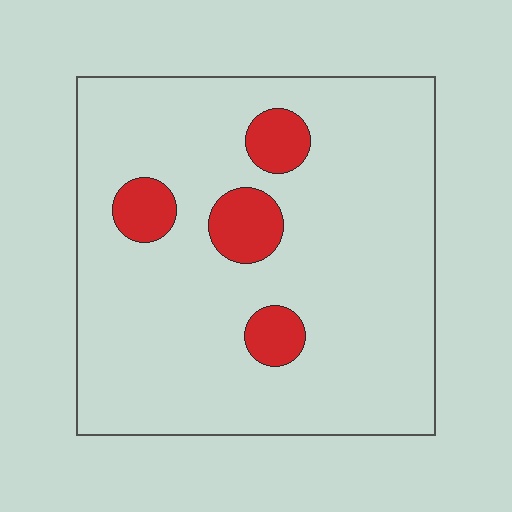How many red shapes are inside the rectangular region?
4.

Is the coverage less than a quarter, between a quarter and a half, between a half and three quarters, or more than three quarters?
Less than a quarter.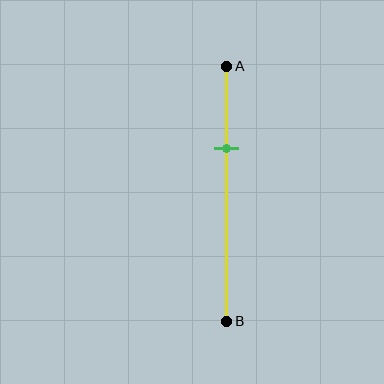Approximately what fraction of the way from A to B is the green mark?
The green mark is approximately 30% of the way from A to B.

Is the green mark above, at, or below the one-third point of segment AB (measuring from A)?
The green mark is approximately at the one-third point of segment AB.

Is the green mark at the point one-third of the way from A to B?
Yes, the mark is approximately at the one-third point.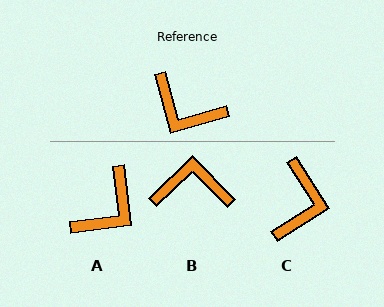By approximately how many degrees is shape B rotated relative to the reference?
Approximately 151 degrees clockwise.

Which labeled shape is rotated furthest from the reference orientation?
B, about 151 degrees away.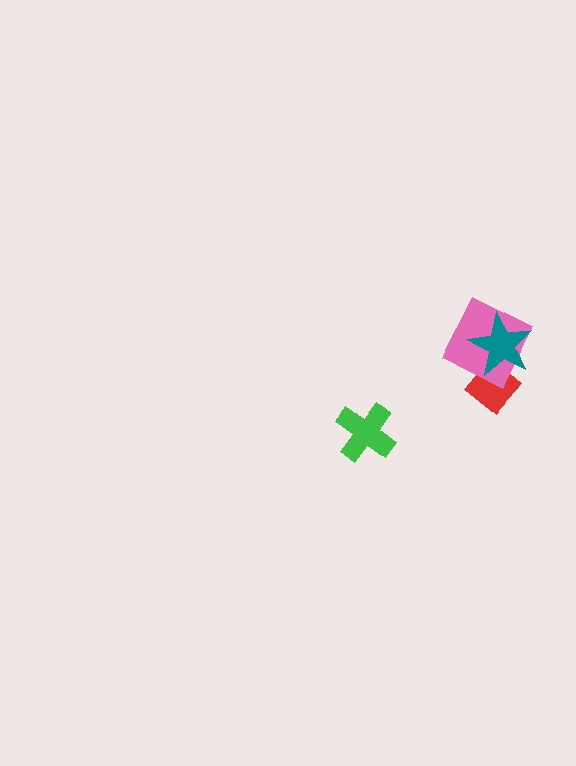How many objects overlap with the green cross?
0 objects overlap with the green cross.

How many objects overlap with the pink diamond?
2 objects overlap with the pink diamond.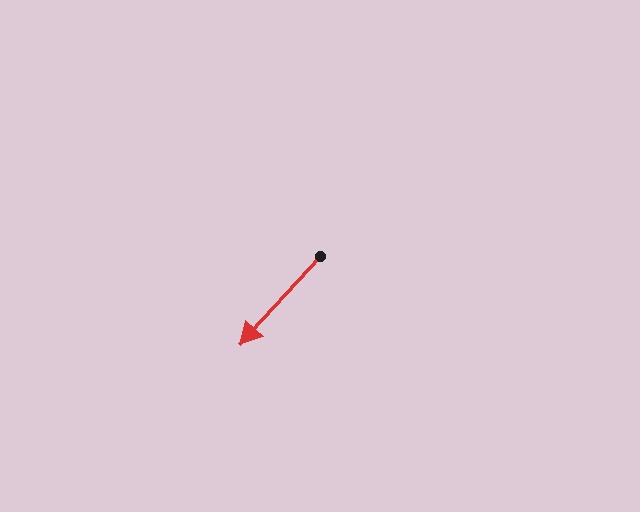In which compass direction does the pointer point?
Southwest.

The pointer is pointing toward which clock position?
Roughly 7 o'clock.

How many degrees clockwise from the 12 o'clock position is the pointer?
Approximately 222 degrees.